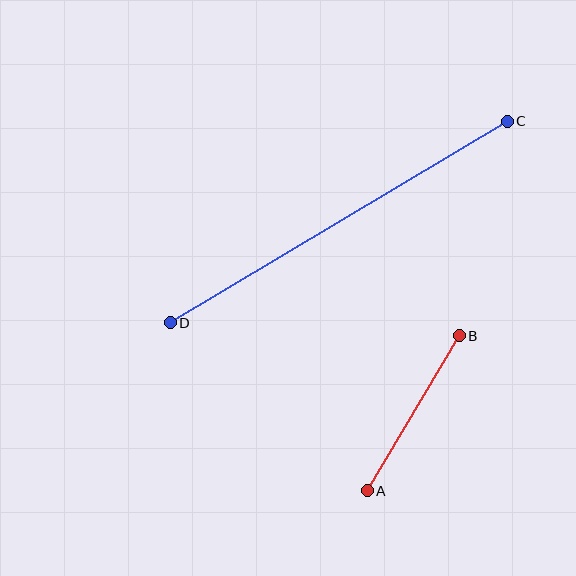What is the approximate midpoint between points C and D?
The midpoint is at approximately (339, 222) pixels.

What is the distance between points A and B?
The distance is approximately 181 pixels.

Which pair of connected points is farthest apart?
Points C and D are farthest apart.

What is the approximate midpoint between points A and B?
The midpoint is at approximately (413, 413) pixels.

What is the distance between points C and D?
The distance is approximately 392 pixels.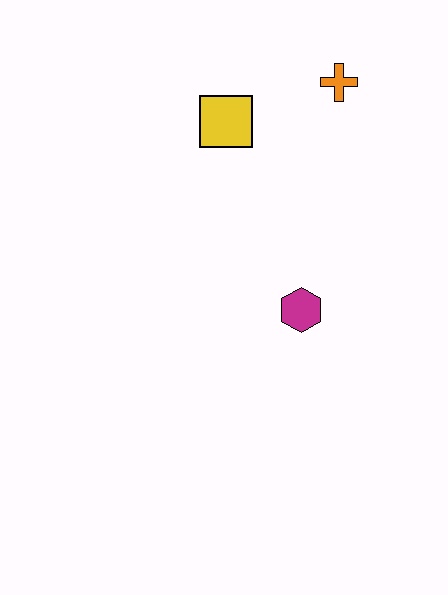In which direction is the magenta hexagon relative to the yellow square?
The magenta hexagon is below the yellow square.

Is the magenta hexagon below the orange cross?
Yes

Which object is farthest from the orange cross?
The magenta hexagon is farthest from the orange cross.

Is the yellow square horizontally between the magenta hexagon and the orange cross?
No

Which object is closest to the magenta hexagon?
The yellow square is closest to the magenta hexagon.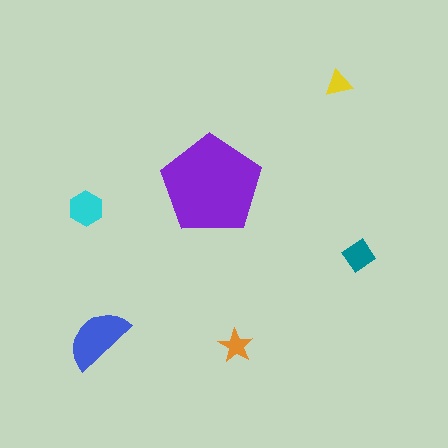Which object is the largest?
The purple pentagon.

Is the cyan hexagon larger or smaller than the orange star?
Larger.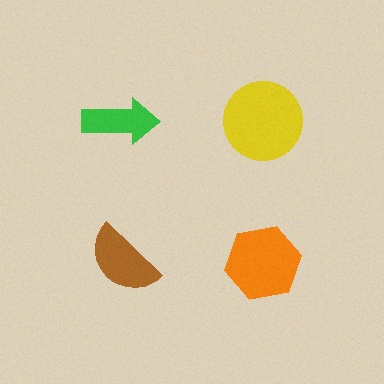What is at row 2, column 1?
A brown semicircle.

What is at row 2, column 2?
An orange hexagon.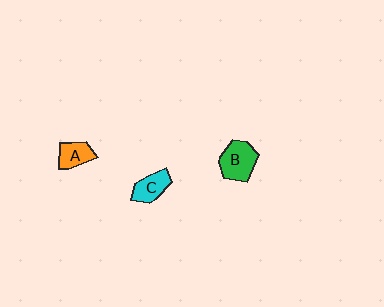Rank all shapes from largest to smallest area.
From largest to smallest: B (green), C (cyan), A (orange).